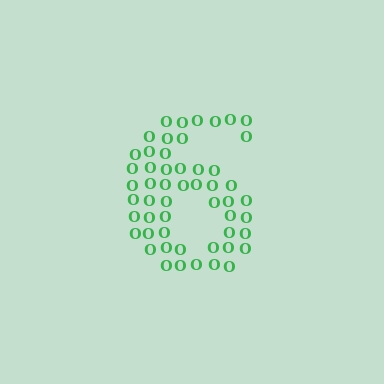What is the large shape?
The large shape is the digit 6.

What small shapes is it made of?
It is made of small letter O's.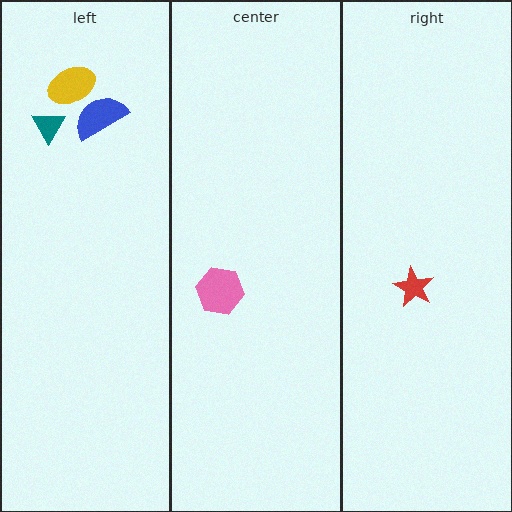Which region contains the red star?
The right region.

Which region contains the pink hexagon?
The center region.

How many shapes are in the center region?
1.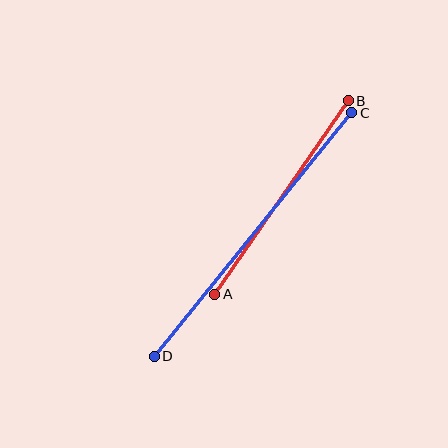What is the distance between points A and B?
The distance is approximately 235 pixels.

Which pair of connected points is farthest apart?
Points C and D are farthest apart.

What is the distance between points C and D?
The distance is approximately 313 pixels.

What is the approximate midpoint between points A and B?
The midpoint is at approximately (281, 197) pixels.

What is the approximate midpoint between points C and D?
The midpoint is at approximately (253, 235) pixels.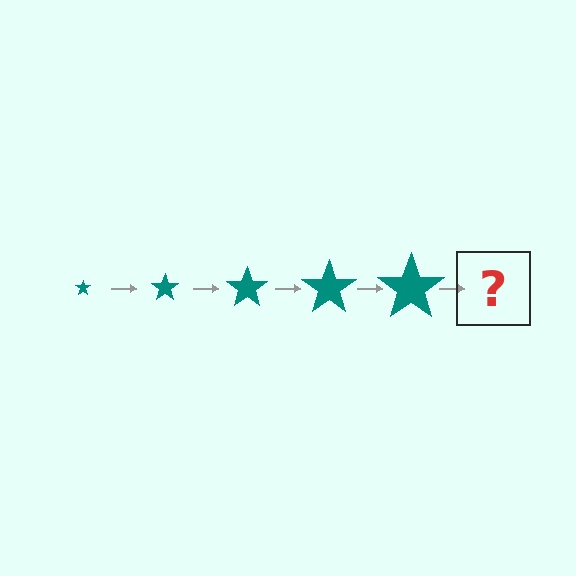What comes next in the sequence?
The next element should be a teal star, larger than the previous one.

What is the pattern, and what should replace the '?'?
The pattern is that the star gets progressively larger each step. The '?' should be a teal star, larger than the previous one.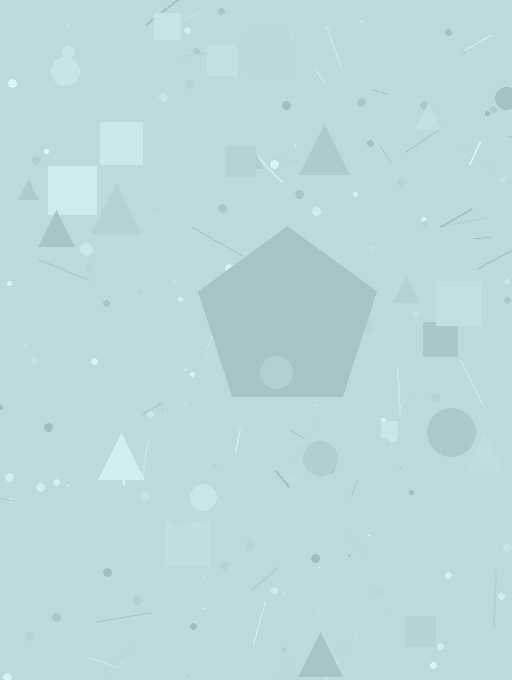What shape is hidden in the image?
A pentagon is hidden in the image.